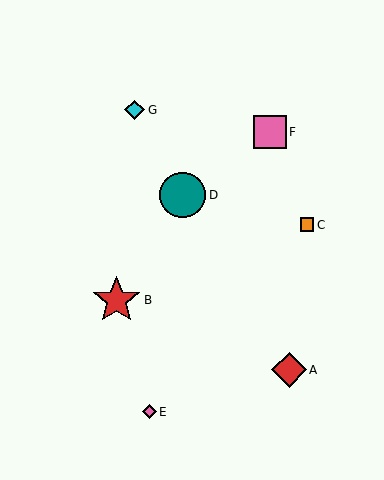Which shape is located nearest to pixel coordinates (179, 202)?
The teal circle (labeled D) at (183, 195) is nearest to that location.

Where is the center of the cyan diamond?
The center of the cyan diamond is at (135, 110).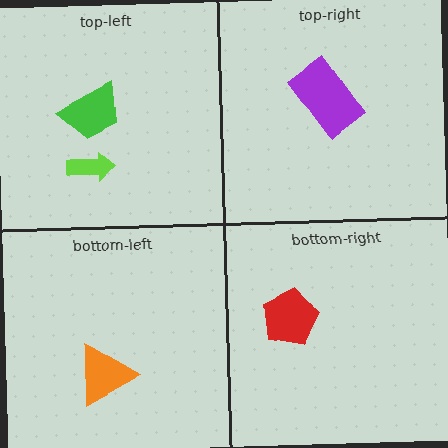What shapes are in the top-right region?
The purple rectangle.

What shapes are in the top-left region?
The green trapezoid, the lime arrow.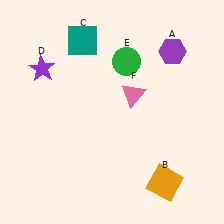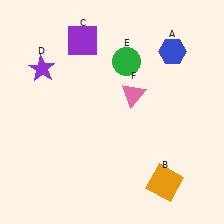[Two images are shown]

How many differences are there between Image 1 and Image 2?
There are 2 differences between the two images.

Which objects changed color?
A changed from purple to blue. C changed from teal to purple.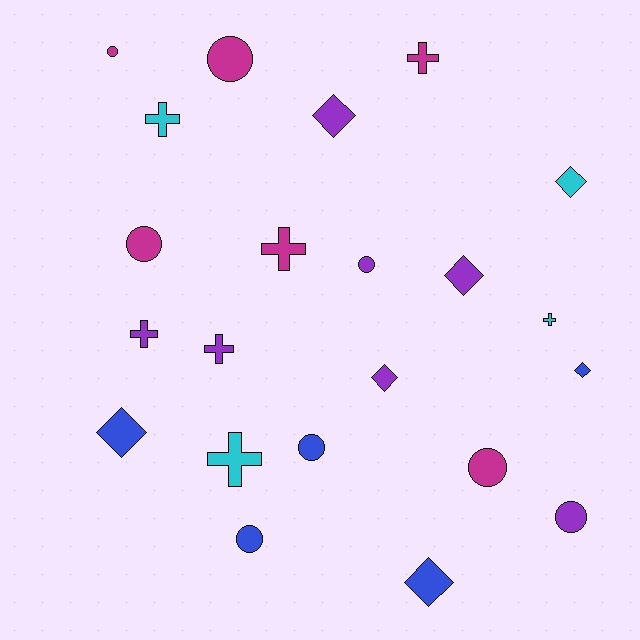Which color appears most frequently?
Purple, with 7 objects.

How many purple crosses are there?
There are 2 purple crosses.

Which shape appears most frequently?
Circle, with 8 objects.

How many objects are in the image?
There are 22 objects.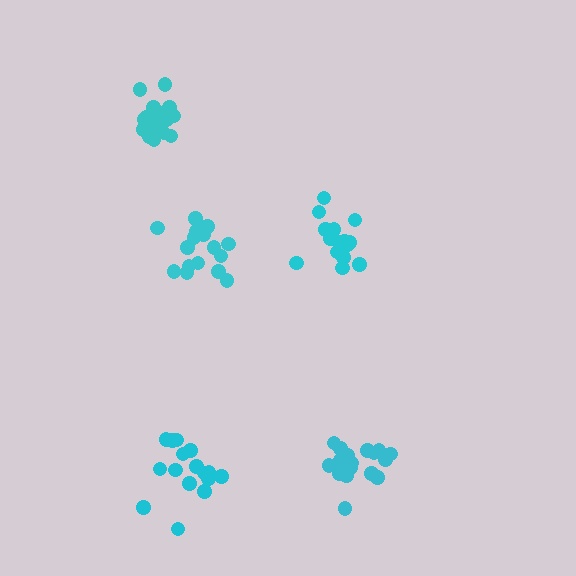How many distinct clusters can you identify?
There are 5 distinct clusters.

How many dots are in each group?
Group 1: 16 dots, Group 2: 17 dots, Group 3: 20 dots, Group 4: 15 dots, Group 5: 21 dots (89 total).